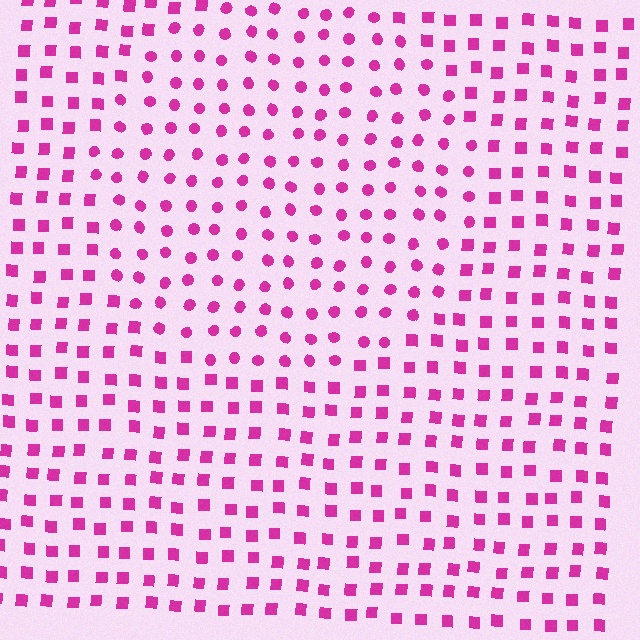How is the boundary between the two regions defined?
The boundary is defined by a change in element shape: circles inside vs. squares outside. All elements share the same color and spacing.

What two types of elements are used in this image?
The image uses circles inside the circle region and squares outside it.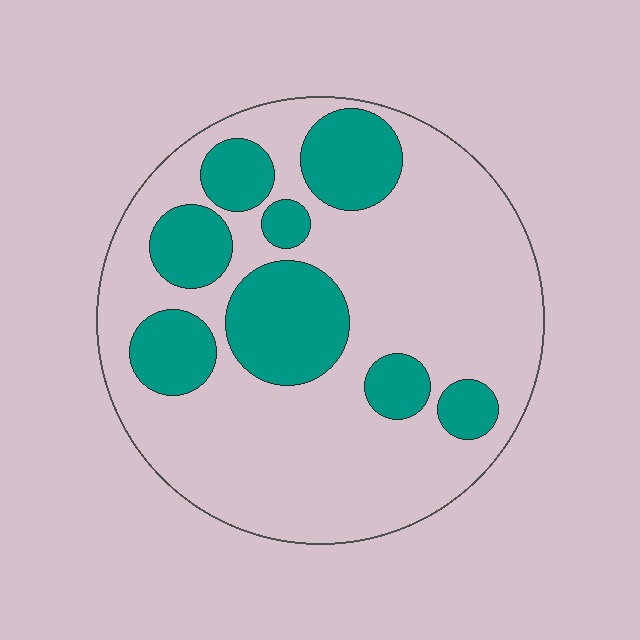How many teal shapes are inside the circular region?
8.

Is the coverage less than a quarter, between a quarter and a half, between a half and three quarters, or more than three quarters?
Between a quarter and a half.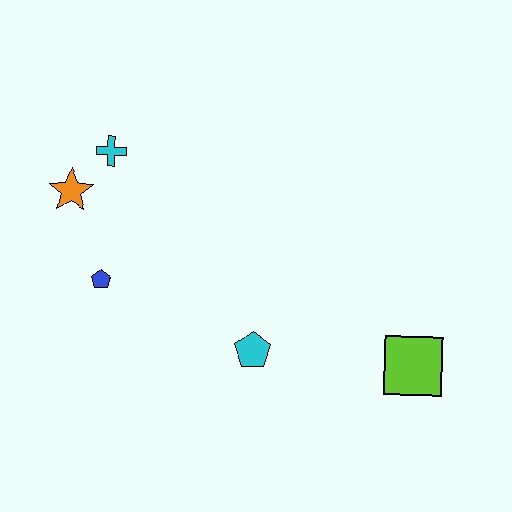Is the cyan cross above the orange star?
Yes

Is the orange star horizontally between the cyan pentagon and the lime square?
No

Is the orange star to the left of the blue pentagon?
Yes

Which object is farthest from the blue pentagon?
The lime square is farthest from the blue pentagon.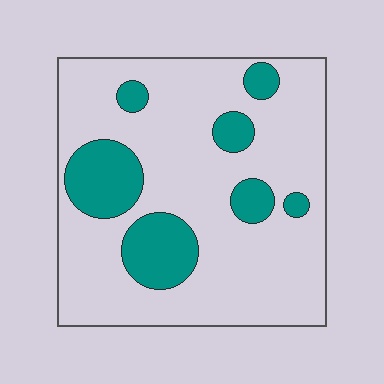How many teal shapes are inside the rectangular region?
7.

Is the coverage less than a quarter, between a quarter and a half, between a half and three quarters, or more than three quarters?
Less than a quarter.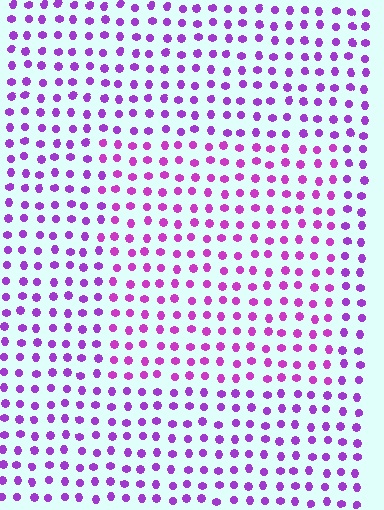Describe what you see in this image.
The image is filled with small purple elements in a uniform arrangement. A rectangle-shaped region is visible where the elements are tinted to a slightly different hue, forming a subtle color boundary.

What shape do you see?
I see a rectangle.